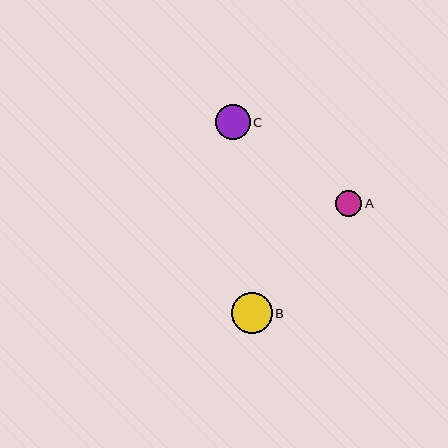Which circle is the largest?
Circle B is the largest with a size of approximately 41 pixels.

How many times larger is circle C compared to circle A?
Circle C is approximately 1.3 times the size of circle A.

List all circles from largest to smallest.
From largest to smallest: B, C, A.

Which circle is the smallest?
Circle A is the smallest with a size of approximately 26 pixels.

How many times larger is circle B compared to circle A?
Circle B is approximately 1.6 times the size of circle A.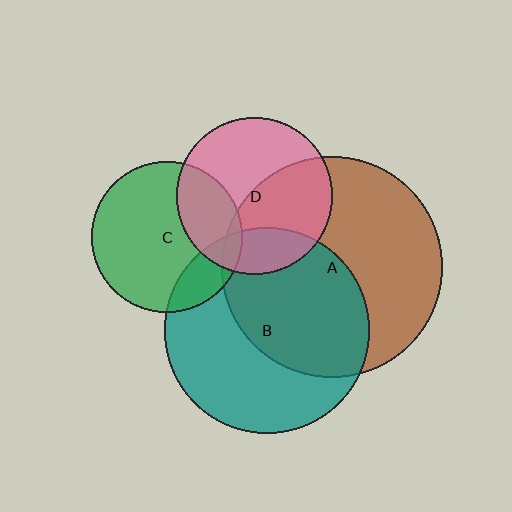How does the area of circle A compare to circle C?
Approximately 2.1 times.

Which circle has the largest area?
Circle A (brown).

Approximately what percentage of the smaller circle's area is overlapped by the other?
Approximately 20%.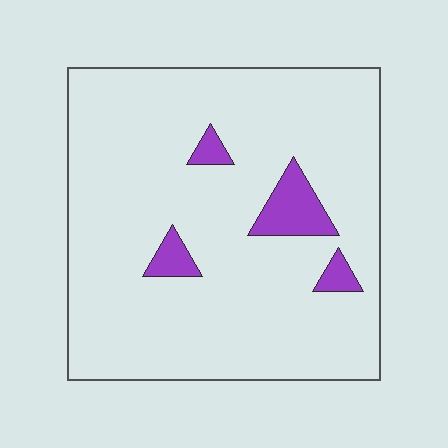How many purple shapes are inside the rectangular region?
4.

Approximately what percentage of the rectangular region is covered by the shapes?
Approximately 10%.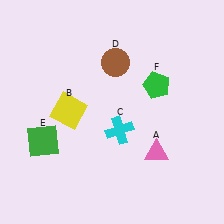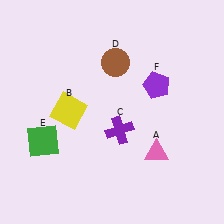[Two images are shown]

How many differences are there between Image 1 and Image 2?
There are 2 differences between the two images.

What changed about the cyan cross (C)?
In Image 1, C is cyan. In Image 2, it changed to purple.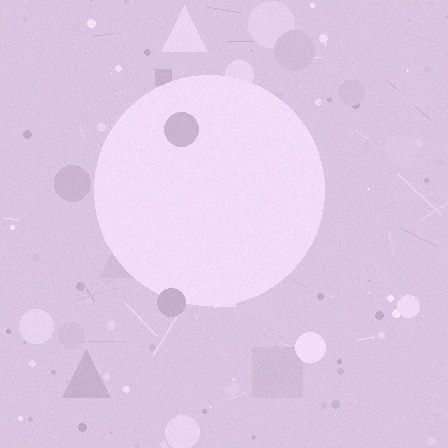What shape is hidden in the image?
A circle is hidden in the image.